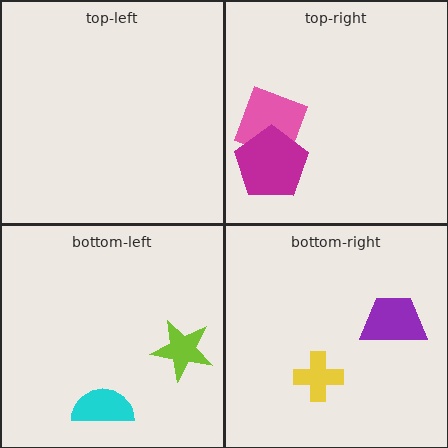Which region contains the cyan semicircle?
The bottom-left region.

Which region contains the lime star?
The bottom-left region.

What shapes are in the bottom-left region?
The cyan semicircle, the lime star.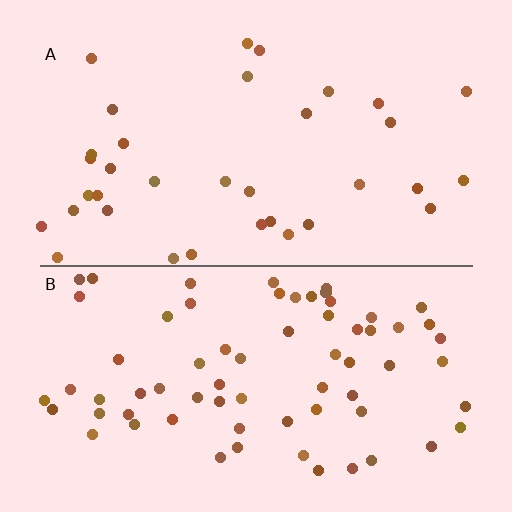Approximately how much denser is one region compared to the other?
Approximately 2.0× — region B over region A.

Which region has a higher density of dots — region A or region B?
B (the bottom).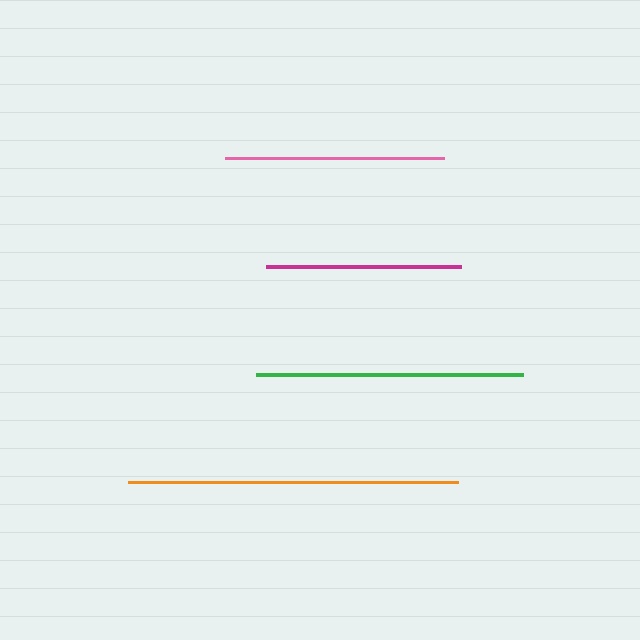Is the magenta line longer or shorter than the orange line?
The orange line is longer than the magenta line.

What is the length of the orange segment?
The orange segment is approximately 329 pixels long.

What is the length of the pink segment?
The pink segment is approximately 220 pixels long.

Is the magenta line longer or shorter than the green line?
The green line is longer than the magenta line.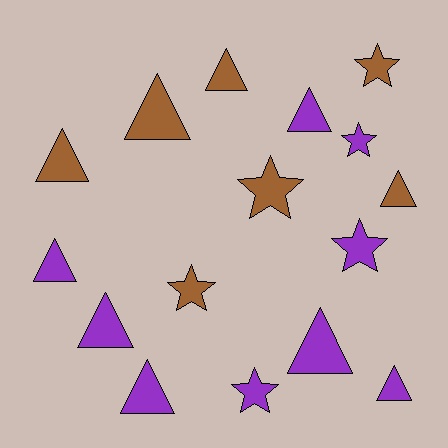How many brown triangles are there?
There are 4 brown triangles.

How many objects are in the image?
There are 16 objects.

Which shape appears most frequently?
Triangle, with 10 objects.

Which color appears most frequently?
Purple, with 9 objects.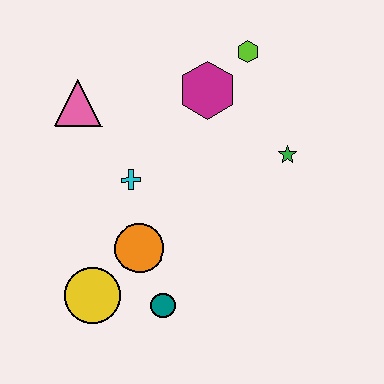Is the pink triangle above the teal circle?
Yes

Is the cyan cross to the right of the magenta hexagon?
No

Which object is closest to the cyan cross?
The orange circle is closest to the cyan cross.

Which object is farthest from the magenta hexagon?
The yellow circle is farthest from the magenta hexagon.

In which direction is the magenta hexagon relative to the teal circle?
The magenta hexagon is above the teal circle.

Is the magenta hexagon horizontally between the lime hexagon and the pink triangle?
Yes